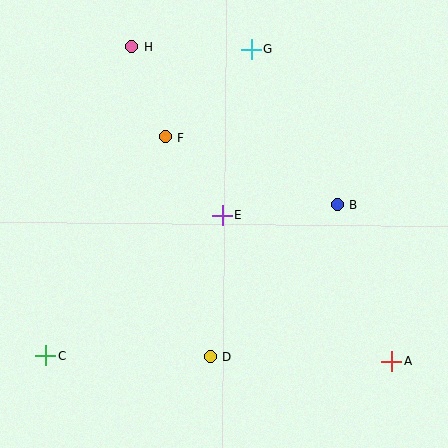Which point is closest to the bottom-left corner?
Point C is closest to the bottom-left corner.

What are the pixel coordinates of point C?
Point C is at (46, 356).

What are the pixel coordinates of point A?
Point A is at (391, 361).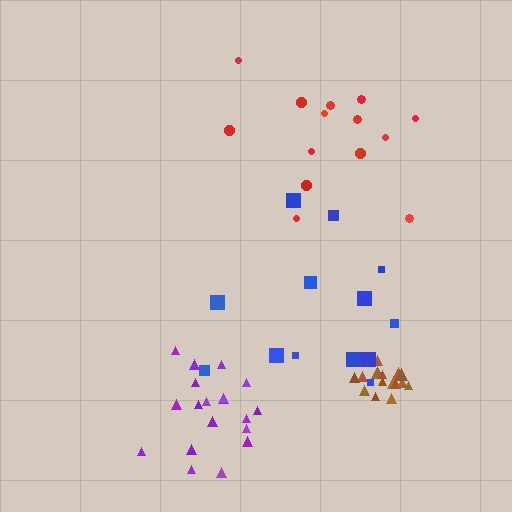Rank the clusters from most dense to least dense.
brown, purple, red, blue.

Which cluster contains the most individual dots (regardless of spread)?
Purple (20).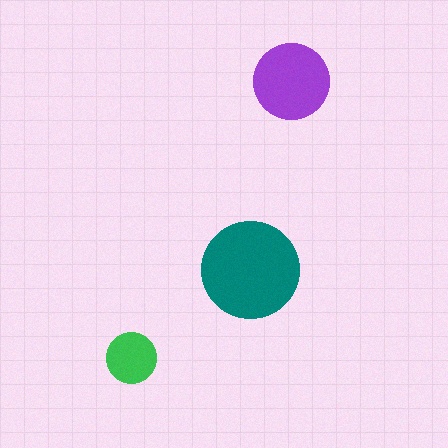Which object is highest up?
The purple circle is topmost.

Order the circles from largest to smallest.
the teal one, the purple one, the green one.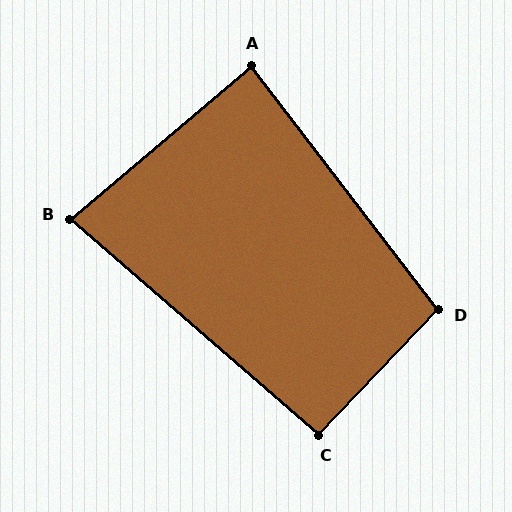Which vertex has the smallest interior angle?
B, at approximately 81 degrees.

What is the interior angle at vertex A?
Approximately 87 degrees (approximately right).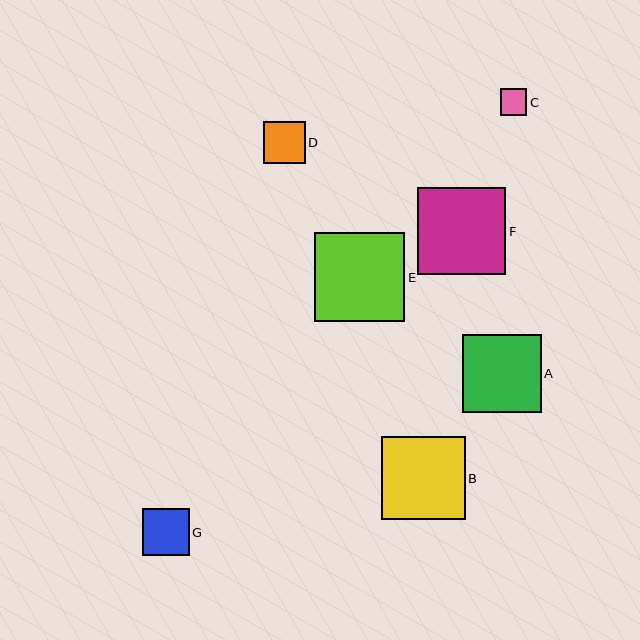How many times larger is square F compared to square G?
Square F is approximately 1.9 times the size of square G.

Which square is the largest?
Square E is the largest with a size of approximately 90 pixels.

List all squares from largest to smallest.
From largest to smallest: E, F, B, A, G, D, C.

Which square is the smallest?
Square C is the smallest with a size of approximately 27 pixels.